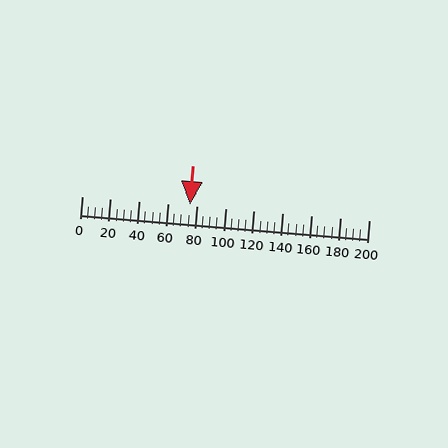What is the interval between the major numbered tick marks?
The major tick marks are spaced 20 units apart.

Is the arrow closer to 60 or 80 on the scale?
The arrow is closer to 80.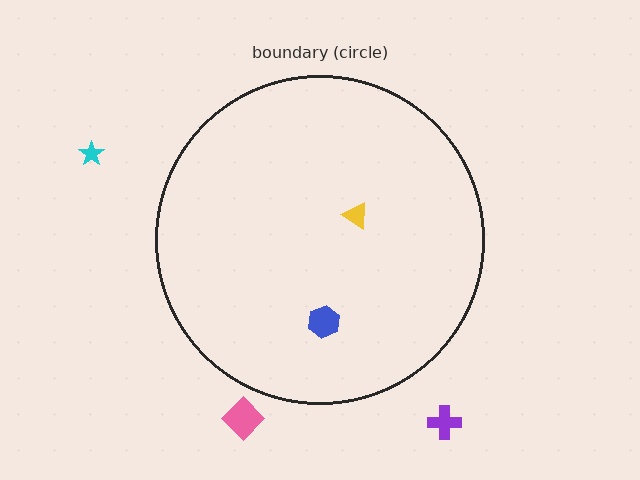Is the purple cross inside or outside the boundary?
Outside.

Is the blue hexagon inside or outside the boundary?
Inside.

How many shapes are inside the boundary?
2 inside, 3 outside.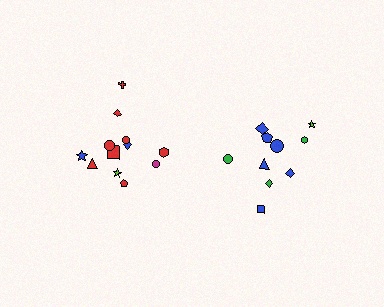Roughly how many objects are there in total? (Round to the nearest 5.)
Roughly 20 objects in total.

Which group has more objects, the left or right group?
The left group.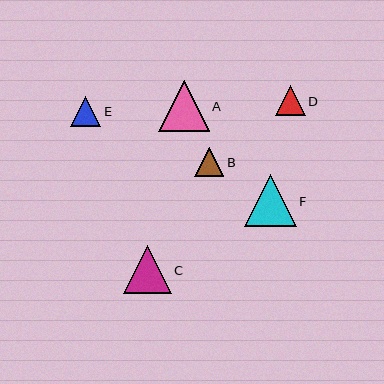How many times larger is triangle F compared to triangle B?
Triangle F is approximately 1.8 times the size of triangle B.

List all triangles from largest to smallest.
From largest to smallest: F, A, C, D, E, B.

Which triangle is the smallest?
Triangle B is the smallest with a size of approximately 29 pixels.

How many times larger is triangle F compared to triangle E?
Triangle F is approximately 1.7 times the size of triangle E.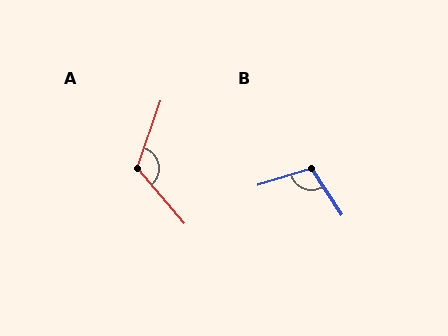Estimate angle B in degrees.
Approximately 106 degrees.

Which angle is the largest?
A, at approximately 120 degrees.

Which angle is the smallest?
B, at approximately 106 degrees.